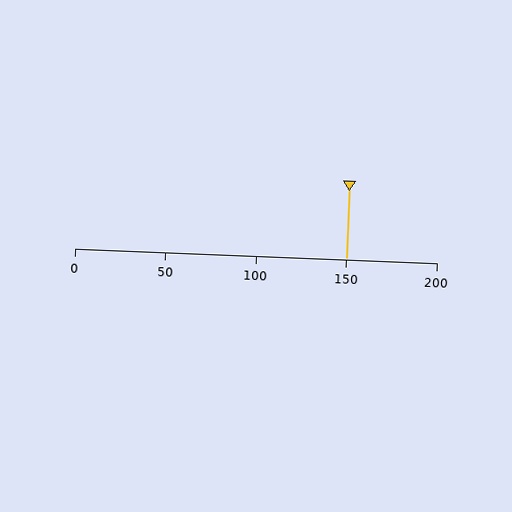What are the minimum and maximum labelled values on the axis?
The axis runs from 0 to 200.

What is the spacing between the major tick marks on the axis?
The major ticks are spaced 50 apart.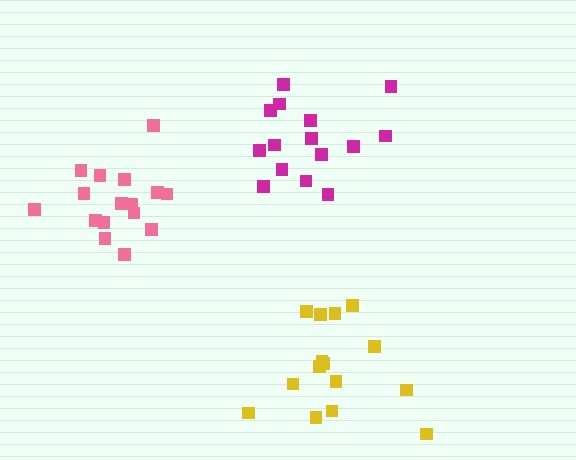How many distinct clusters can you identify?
There are 3 distinct clusters.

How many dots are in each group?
Group 1: 16 dots, Group 2: 15 dots, Group 3: 15 dots (46 total).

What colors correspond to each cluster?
The clusters are colored: pink, yellow, magenta.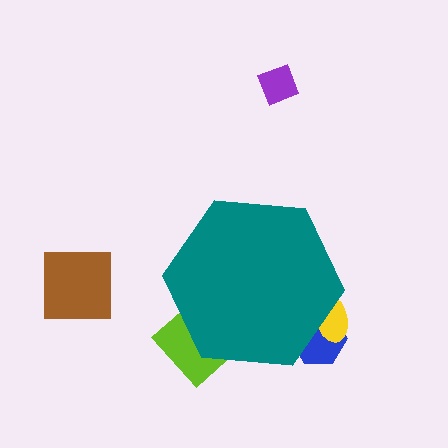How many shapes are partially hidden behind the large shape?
3 shapes are partially hidden.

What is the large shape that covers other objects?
A teal hexagon.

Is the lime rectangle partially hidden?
Yes, the lime rectangle is partially hidden behind the teal hexagon.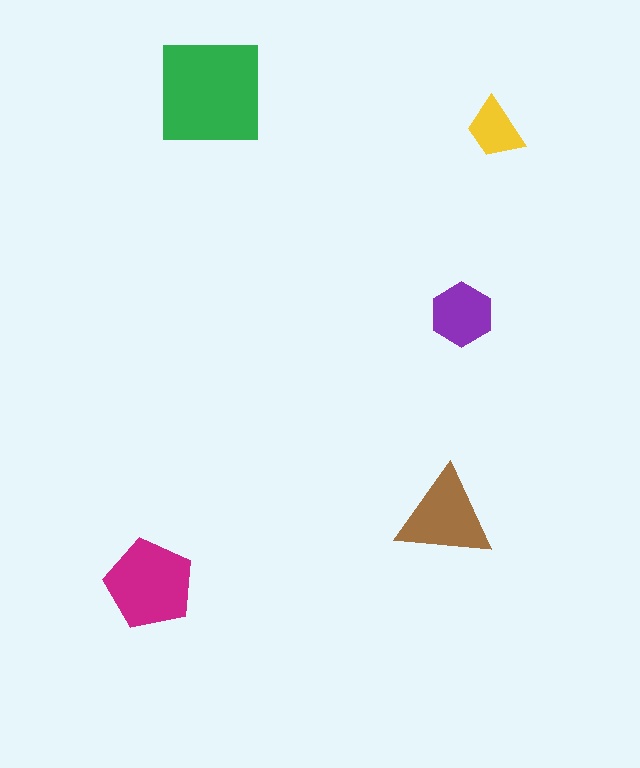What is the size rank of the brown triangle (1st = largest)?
3rd.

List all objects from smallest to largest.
The yellow trapezoid, the purple hexagon, the brown triangle, the magenta pentagon, the green square.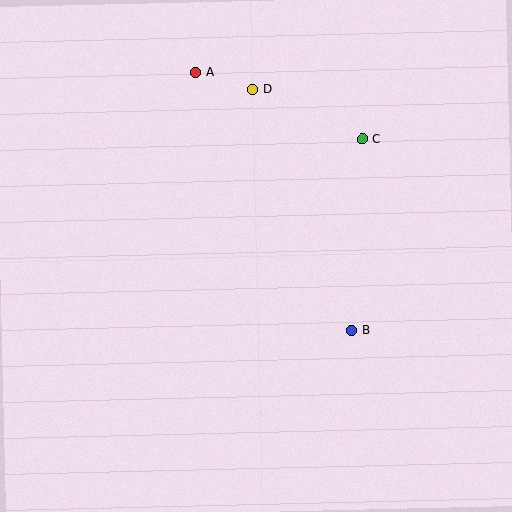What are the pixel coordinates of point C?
Point C is at (363, 139).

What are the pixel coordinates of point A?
Point A is at (195, 73).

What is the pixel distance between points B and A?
The distance between B and A is 301 pixels.